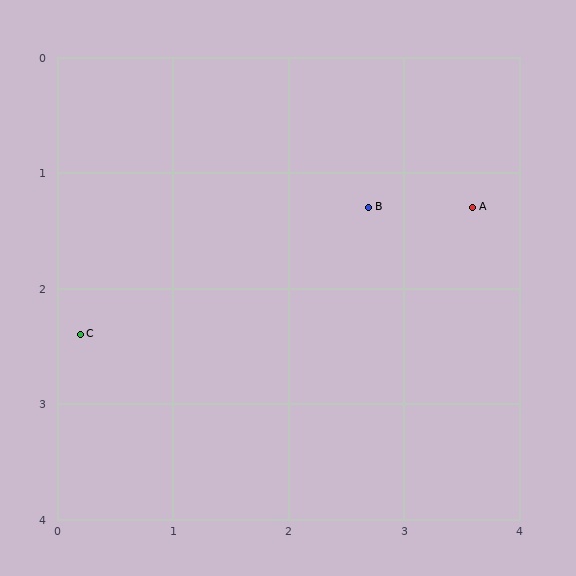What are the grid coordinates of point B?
Point B is at approximately (2.7, 1.3).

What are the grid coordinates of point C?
Point C is at approximately (0.2, 2.4).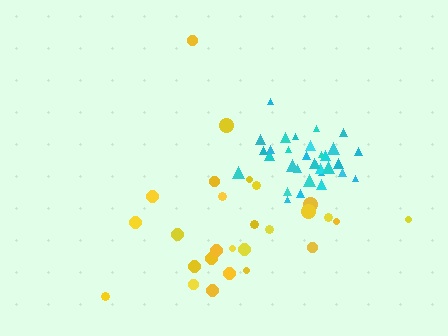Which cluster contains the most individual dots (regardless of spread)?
Cyan (32).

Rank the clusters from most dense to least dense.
cyan, yellow.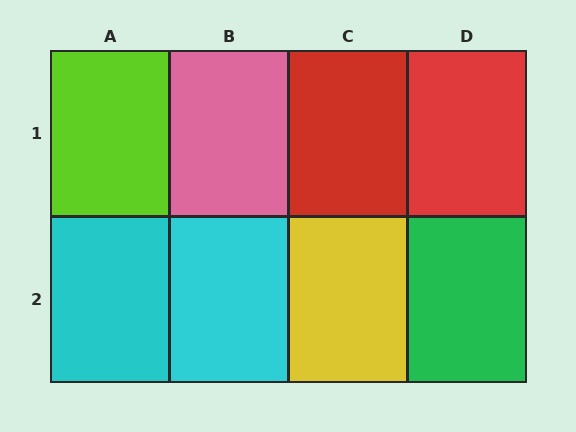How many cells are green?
1 cell is green.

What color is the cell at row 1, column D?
Red.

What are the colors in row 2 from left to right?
Cyan, cyan, yellow, green.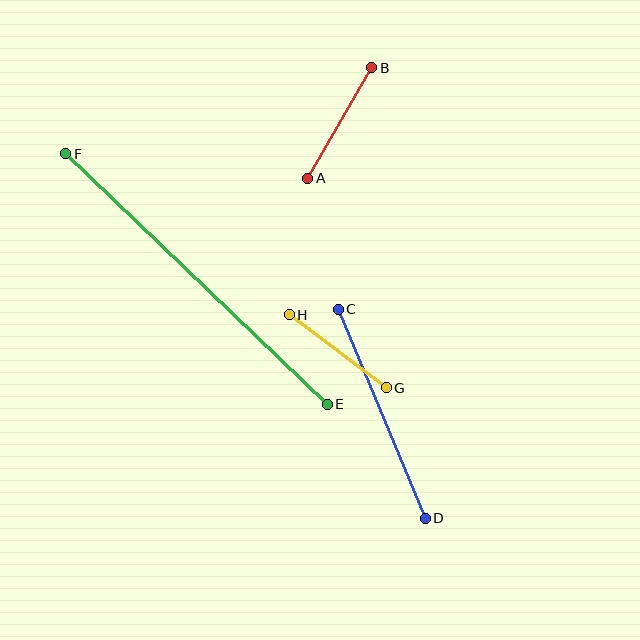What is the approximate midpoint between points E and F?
The midpoint is at approximately (197, 279) pixels.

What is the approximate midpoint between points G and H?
The midpoint is at approximately (338, 351) pixels.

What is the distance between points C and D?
The distance is approximately 226 pixels.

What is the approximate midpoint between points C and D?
The midpoint is at approximately (382, 414) pixels.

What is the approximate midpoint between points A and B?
The midpoint is at approximately (340, 123) pixels.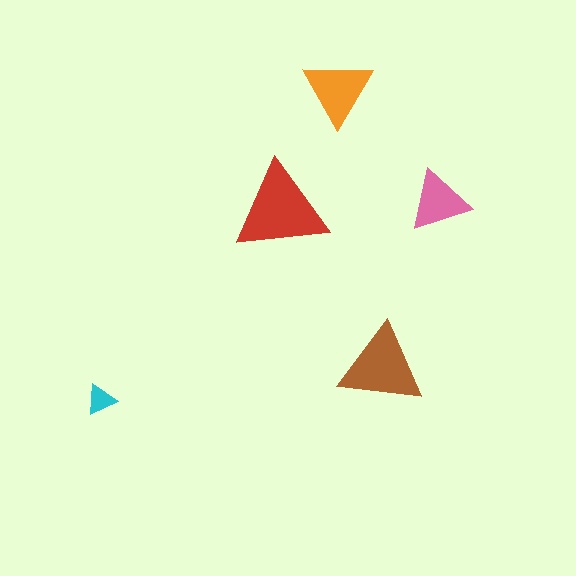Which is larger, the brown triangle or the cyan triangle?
The brown one.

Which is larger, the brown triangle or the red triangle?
The red one.